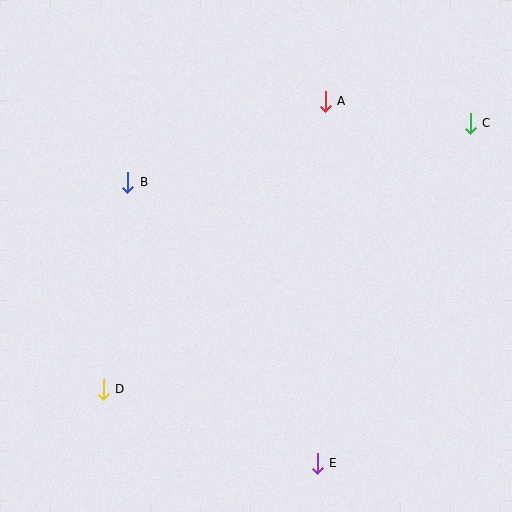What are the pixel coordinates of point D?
Point D is at (103, 389).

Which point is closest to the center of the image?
Point B at (128, 182) is closest to the center.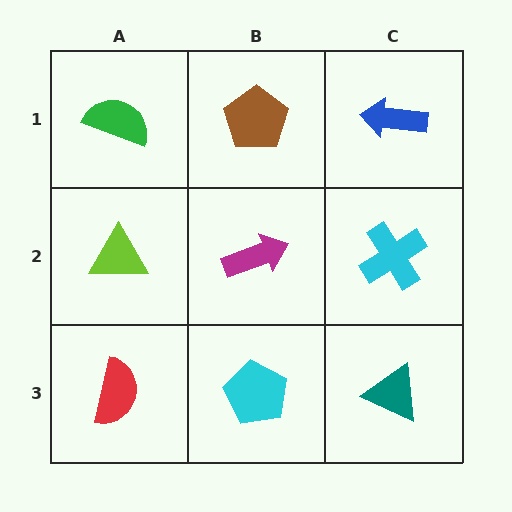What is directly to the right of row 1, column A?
A brown pentagon.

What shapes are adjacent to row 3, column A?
A lime triangle (row 2, column A), a cyan pentagon (row 3, column B).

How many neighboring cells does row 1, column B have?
3.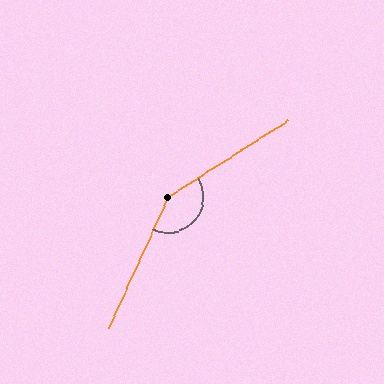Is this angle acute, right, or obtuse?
It is obtuse.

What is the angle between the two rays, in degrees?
Approximately 146 degrees.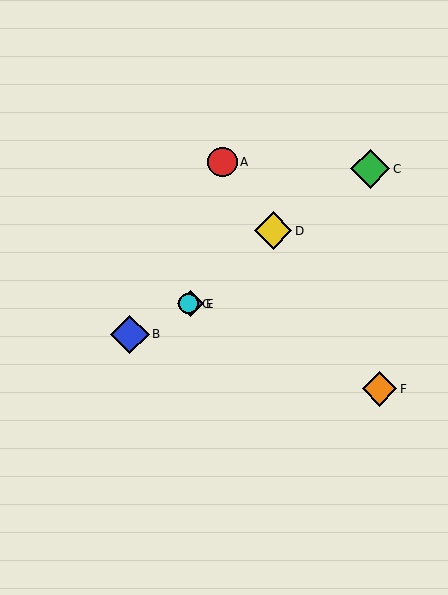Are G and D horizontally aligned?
No, G is at y≈304 and D is at y≈231.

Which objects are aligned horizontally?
Objects E, G are aligned horizontally.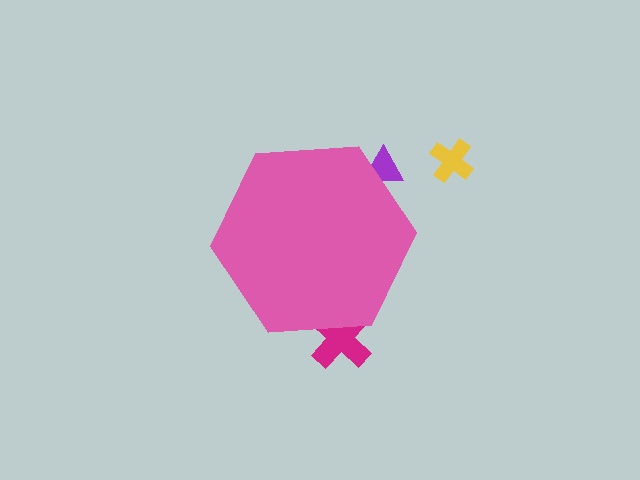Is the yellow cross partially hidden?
No, the yellow cross is fully visible.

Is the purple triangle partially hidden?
Yes, the purple triangle is partially hidden behind the pink hexagon.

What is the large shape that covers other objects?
A pink hexagon.